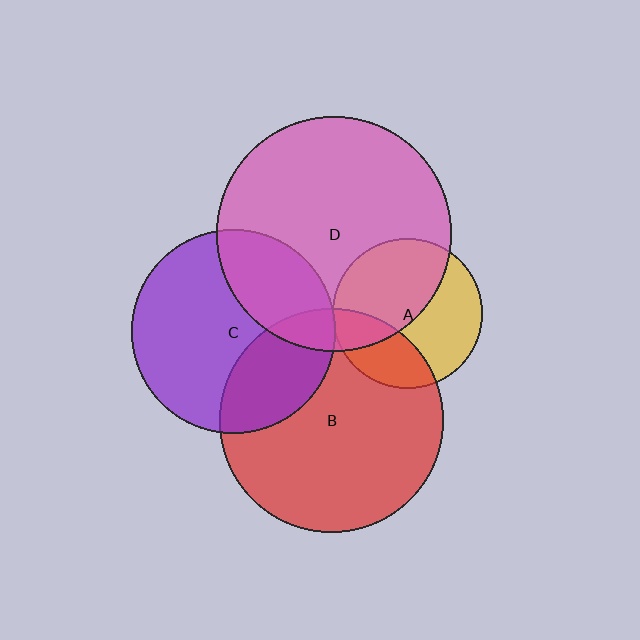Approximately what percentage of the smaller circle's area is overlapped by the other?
Approximately 50%.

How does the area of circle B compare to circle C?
Approximately 1.2 times.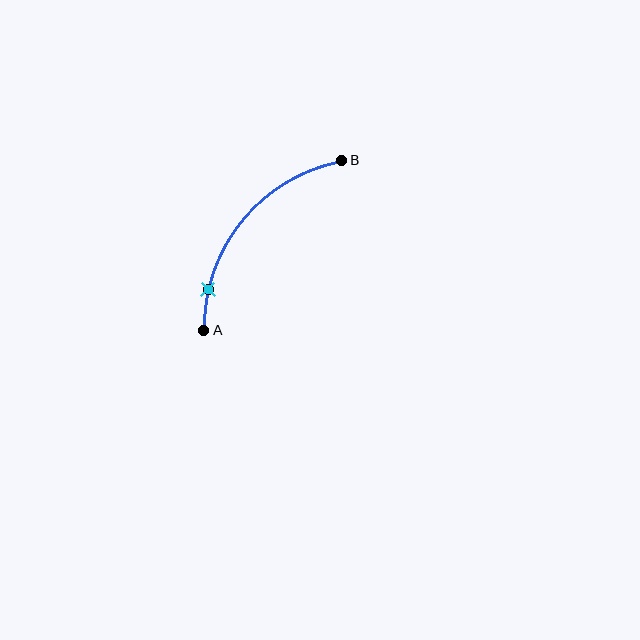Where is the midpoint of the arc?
The arc midpoint is the point on the curve farthest from the straight line joining A and B. It sits above and to the left of that line.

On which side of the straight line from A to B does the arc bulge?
The arc bulges above and to the left of the straight line connecting A and B.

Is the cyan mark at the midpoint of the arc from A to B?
No. The cyan mark lies on the arc but is closer to endpoint A. The arc midpoint would be at the point on the curve equidistant along the arc from both A and B.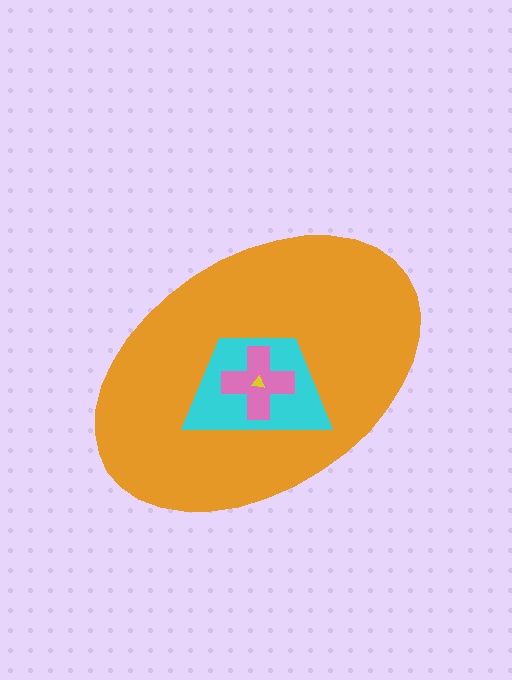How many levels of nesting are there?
4.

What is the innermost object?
The yellow triangle.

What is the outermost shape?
The orange ellipse.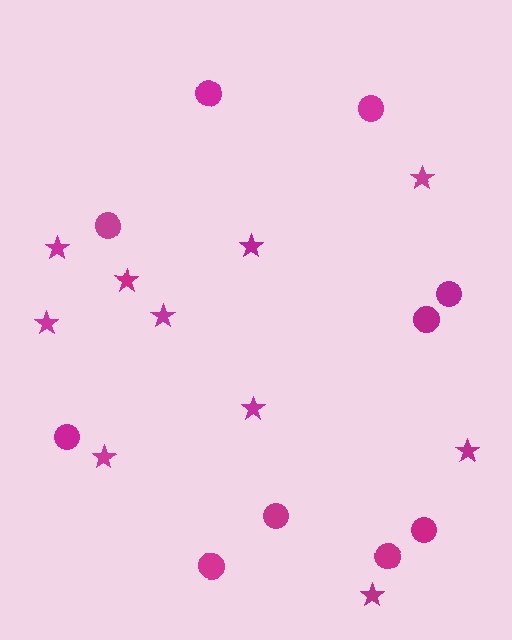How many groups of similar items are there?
There are 2 groups: one group of circles (10) and one group of stars (10).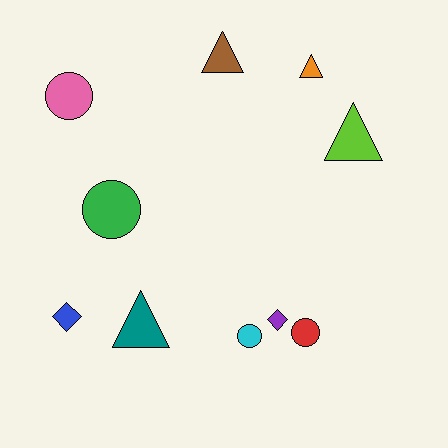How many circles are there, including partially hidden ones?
There are 4 circles.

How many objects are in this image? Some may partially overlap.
There are 10 objects.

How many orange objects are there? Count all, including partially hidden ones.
There is 1 orange object.